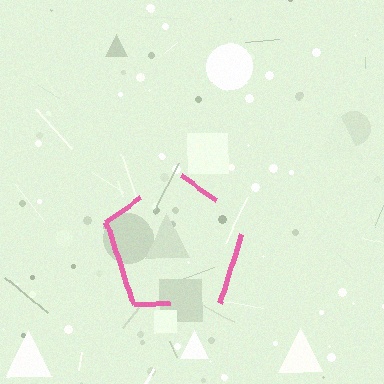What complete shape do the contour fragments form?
The contour fragments form a pentagon.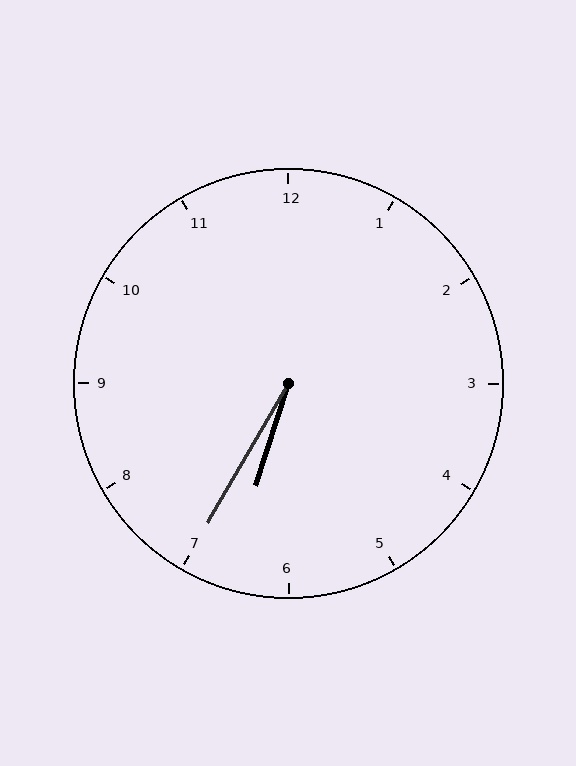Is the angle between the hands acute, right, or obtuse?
It is acute.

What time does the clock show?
6:35.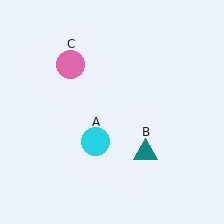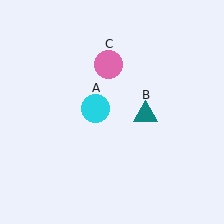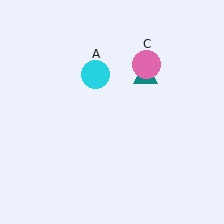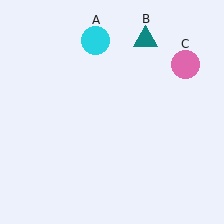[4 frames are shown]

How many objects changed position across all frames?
3 objects changed position: cyan circle (object A), teal triangle (object B), pink circle (object C).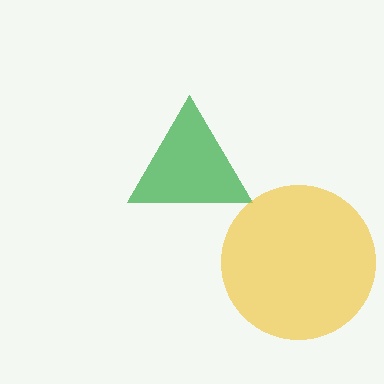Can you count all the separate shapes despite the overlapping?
Yes, there are 2 separate shapes.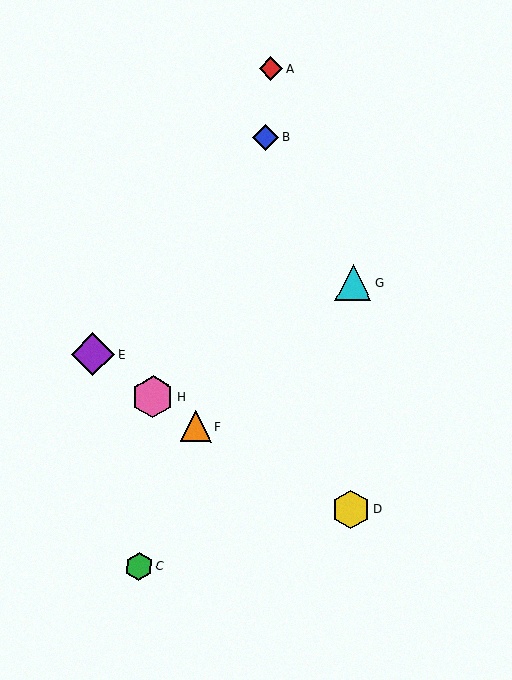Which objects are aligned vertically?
Objects D, G are aligned vertically.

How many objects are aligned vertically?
2 objects (D, G) are aligned vertically.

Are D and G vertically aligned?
Yes, both are at x≈351.